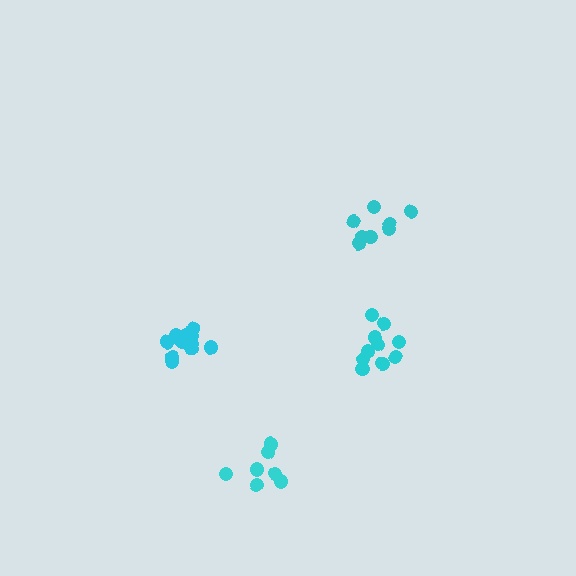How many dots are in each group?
Group 1: 12 dots, Group 2: 10 dots, Group 3: 8 dots, Group 4: 7 dots (37 total).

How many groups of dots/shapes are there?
There are 4 groups.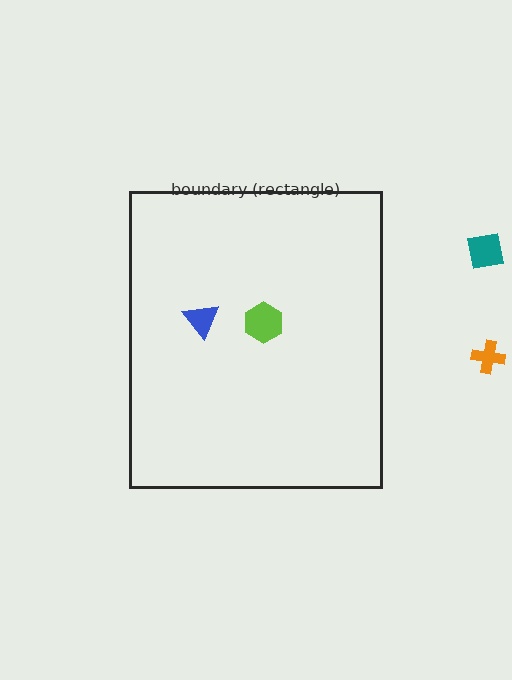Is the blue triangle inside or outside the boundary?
Inside.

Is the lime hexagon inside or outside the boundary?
Inside.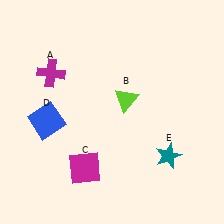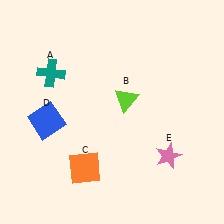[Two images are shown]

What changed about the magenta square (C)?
In Image 1, C is magenta. In Image 2, it changed to orange.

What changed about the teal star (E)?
In Image 1, E is teal. In Image 2, it changed to pink.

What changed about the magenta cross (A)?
In Image 1, A is magenta. In Image 2, it changed to teal.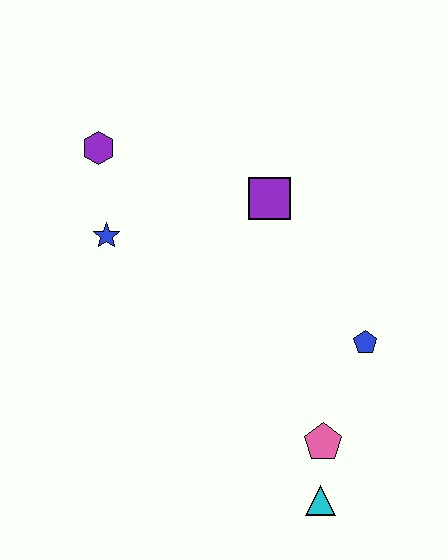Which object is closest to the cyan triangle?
The pink pentagon is closest to the cyan triangle.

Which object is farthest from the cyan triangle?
The purple hexagon is farthest from the cyan triangle.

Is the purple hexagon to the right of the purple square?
No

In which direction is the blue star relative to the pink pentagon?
The blue star is to the left of the pink pentagon.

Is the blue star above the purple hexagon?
No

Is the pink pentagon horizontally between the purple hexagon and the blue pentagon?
Yes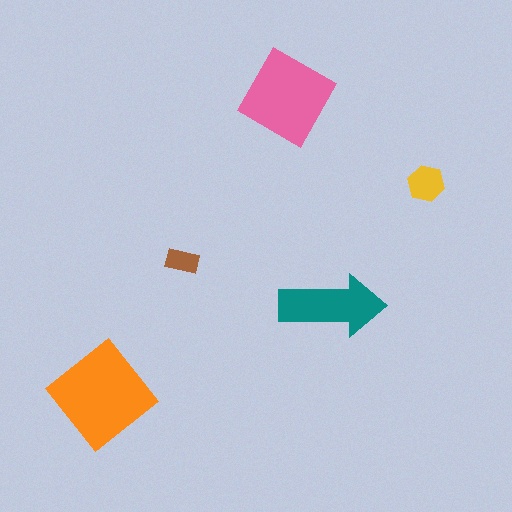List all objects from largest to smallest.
The orange diamond, the pink diamond, the teal arrow, the yellow hexagon, the brown rectangle.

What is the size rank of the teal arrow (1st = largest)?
3rd.